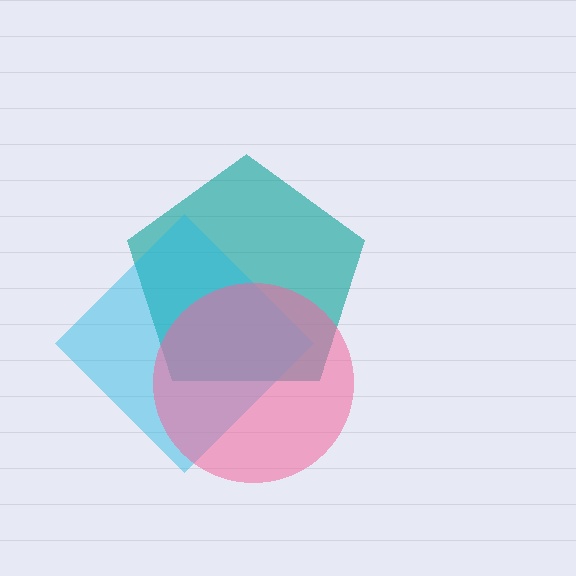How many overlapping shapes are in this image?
There are 3 overlapping shapes in the image.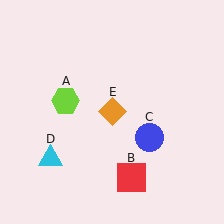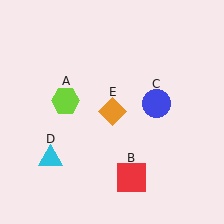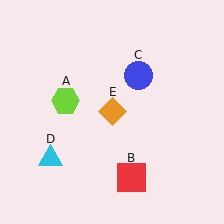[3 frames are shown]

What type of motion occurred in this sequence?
The blue circle (object C) rotated counterclockwise around the center of the scene.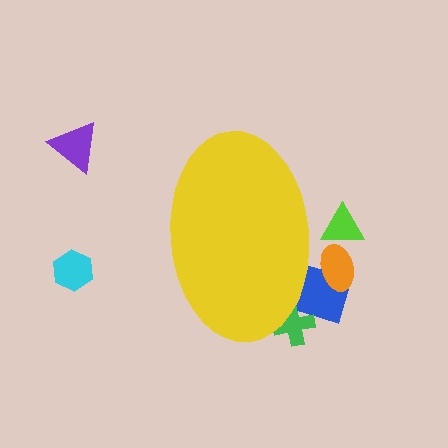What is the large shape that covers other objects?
A yellow ellipse.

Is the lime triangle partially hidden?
Yes, the lime triangle is partially hidden behind the yellow ellipse.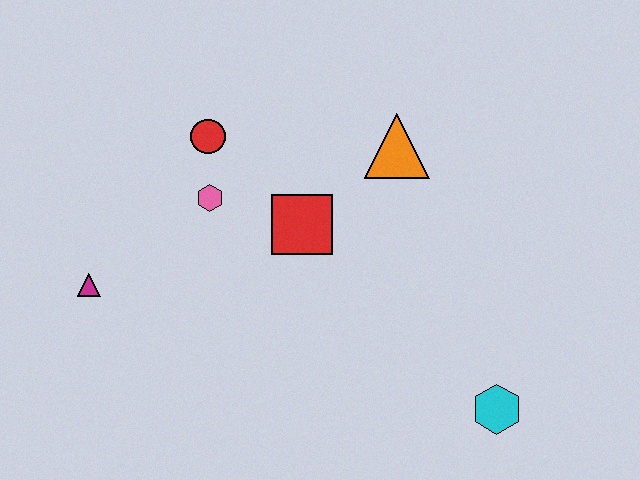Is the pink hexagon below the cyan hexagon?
No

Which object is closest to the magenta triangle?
The pink hexagon is closest to the magenta triangle.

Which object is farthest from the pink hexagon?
The cyan hexagon is farthest from the pink hexagon.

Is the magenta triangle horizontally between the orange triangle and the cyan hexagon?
No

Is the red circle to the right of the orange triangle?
No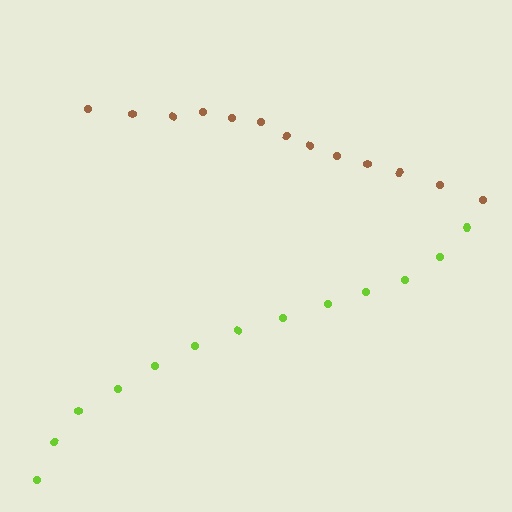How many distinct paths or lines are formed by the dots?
There are 2 distinct paths.